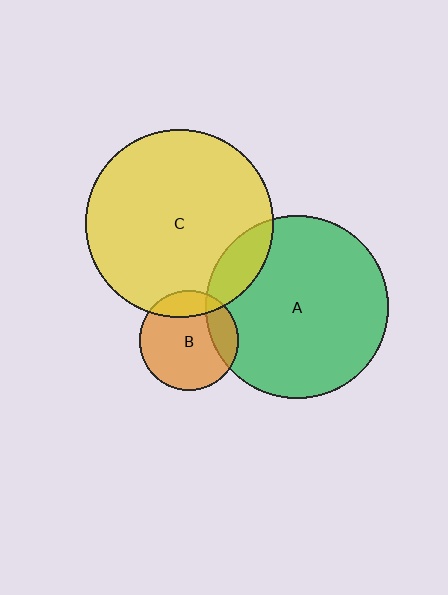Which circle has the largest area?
Circle C (yellow).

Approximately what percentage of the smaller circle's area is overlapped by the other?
Approximately 20%.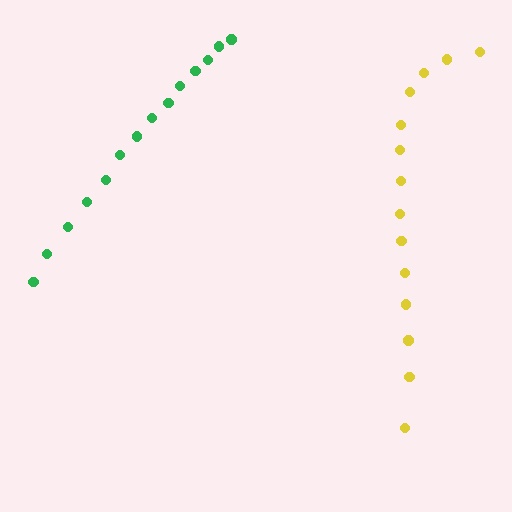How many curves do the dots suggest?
There are 2 distinct paths.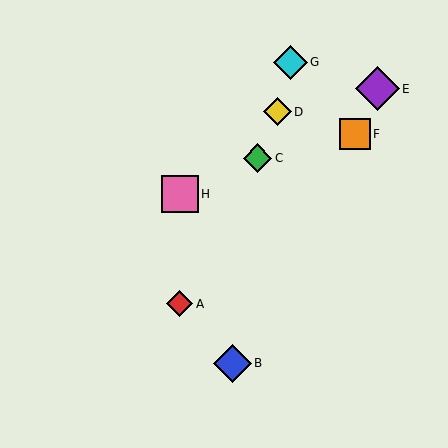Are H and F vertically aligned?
No, H is at x≈180 and F is at x≈355.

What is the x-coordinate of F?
Object F is at x≈355.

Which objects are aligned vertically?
Objects A, H are aligned vertically.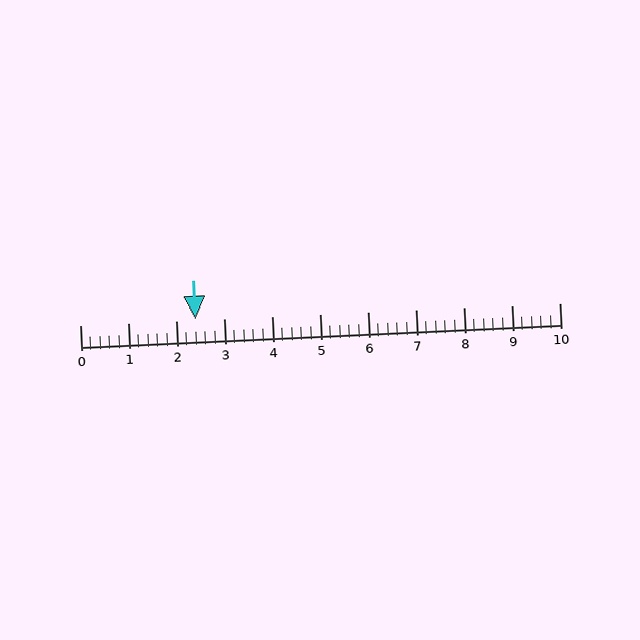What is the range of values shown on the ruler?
The ruler shows values from 0 to 10.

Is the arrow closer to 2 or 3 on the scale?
The arrow is closer to 2.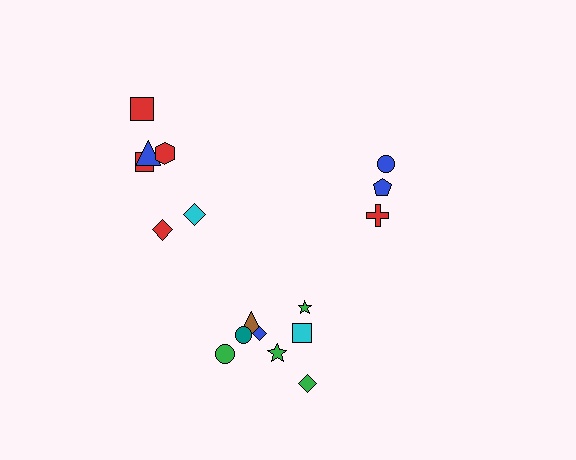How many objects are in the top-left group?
There are 6 objects.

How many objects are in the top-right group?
There are 3 objects.